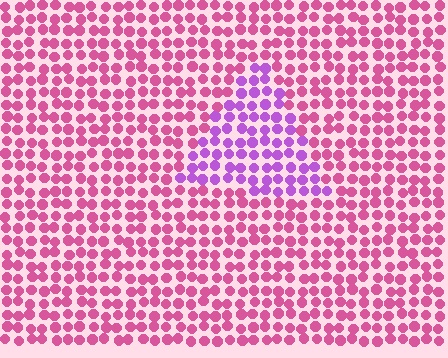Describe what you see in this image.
The image is filled with small pink elements in a uniform arrangement. A triangle-shaped region is visible where the elements are tinted to a slightly different hue, forming a subtle color boundary.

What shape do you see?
I see a triangle.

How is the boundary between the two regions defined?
The boundary is defined purely by a slight shift in hue (about 42 degrees). Spacing, size, and orientation are identical on both sides.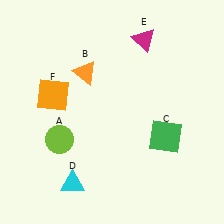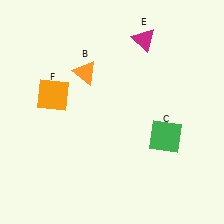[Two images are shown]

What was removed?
The lime circle (A), the cyan triangle (D) were removed in Image 2.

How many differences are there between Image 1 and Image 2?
There are 2 differences between the two images.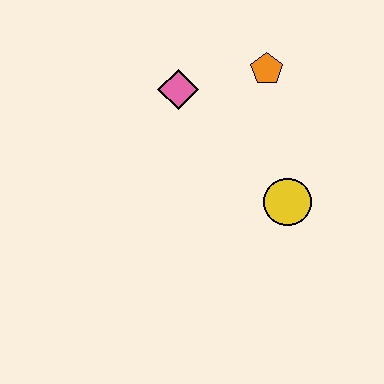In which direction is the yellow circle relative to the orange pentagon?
The yellow circle is below the orange pentagon.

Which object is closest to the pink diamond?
The orange pentagon is closest to the pink diamond.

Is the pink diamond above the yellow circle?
Yes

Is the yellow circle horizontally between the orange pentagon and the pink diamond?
No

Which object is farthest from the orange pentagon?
The yellow circle is farthest from the orange pentagon.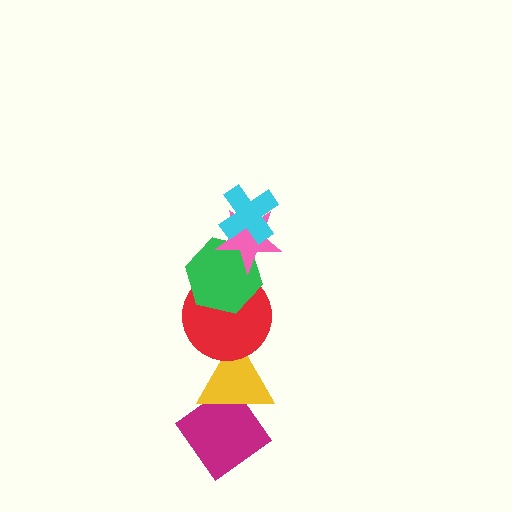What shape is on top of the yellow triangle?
The red circle is on top of the yellow triangle.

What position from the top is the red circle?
The red circle is 4th from the top.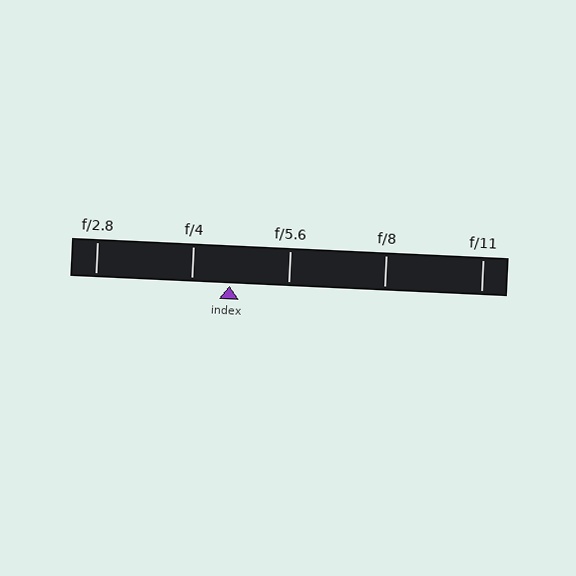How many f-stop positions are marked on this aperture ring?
There are 5 f-stop positions marked.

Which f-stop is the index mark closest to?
The index mark is closest to f/4.